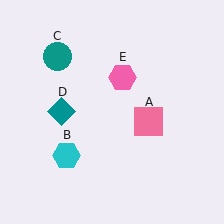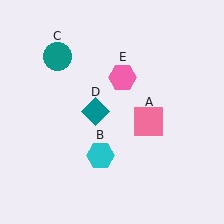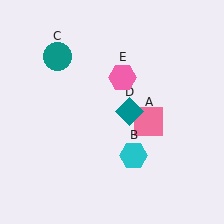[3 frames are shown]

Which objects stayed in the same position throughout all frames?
Pink square (object A) and teal circle (object C) and pink hexagon (object E) remained stationary.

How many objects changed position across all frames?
2 objects changed position: cyan hexagon (object B), teal diamond (object D).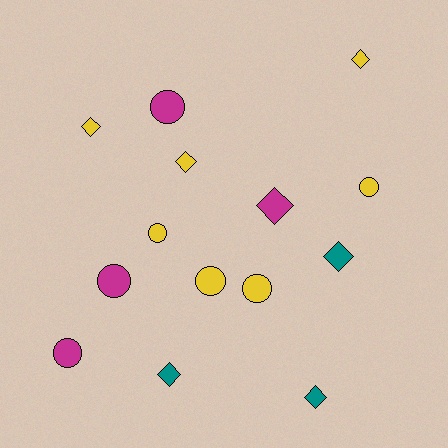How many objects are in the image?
There are 14 objects.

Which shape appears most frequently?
Circle, with 7 objects.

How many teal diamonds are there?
There are 3 teal diamonds.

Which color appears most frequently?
Yellow, with 7 objects.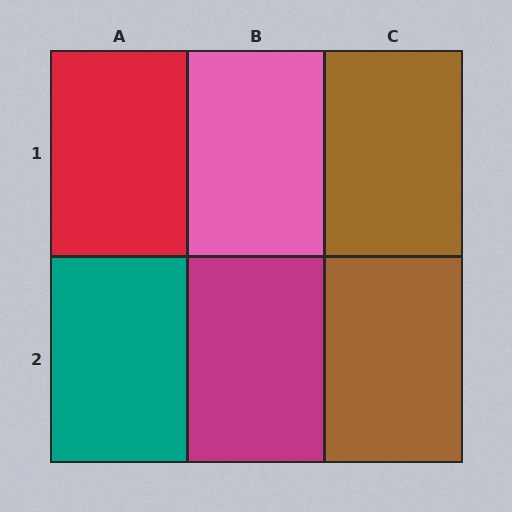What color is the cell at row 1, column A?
Red.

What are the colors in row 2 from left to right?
Teal, magenta, brown.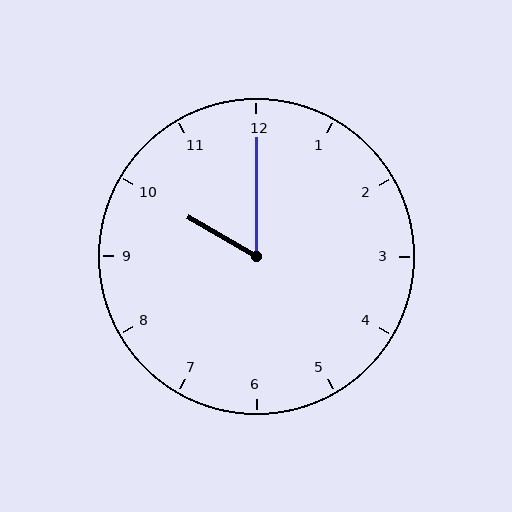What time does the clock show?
10:00.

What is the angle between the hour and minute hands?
Approximately 60 degrees.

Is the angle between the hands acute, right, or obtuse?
It is acute.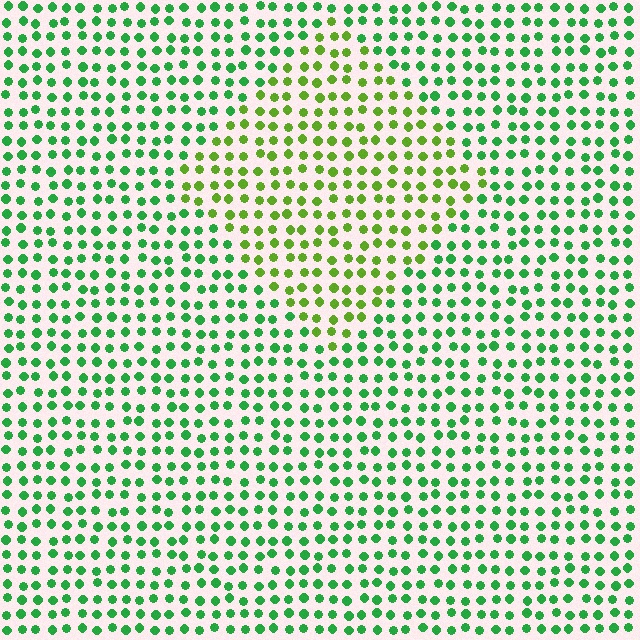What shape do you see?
I see a diamond.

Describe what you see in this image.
The image is filled with small green elements in a uniform arrangement. A diamond-shaped region is visible where the elements are tinted to a slightly different hue, forming a subtle color boundary.